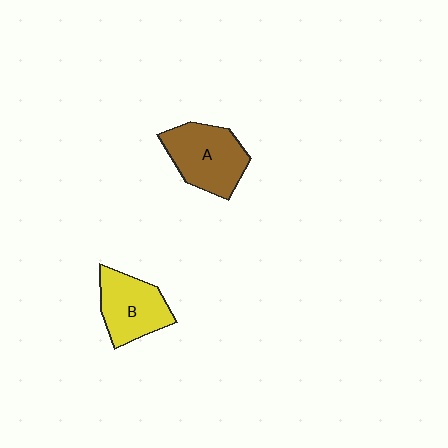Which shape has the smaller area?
Shape B (yellow).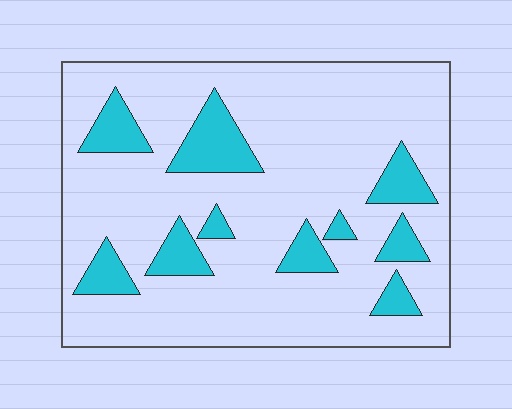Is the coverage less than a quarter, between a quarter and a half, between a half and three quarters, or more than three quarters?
Less than a quarter.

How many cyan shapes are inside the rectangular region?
10.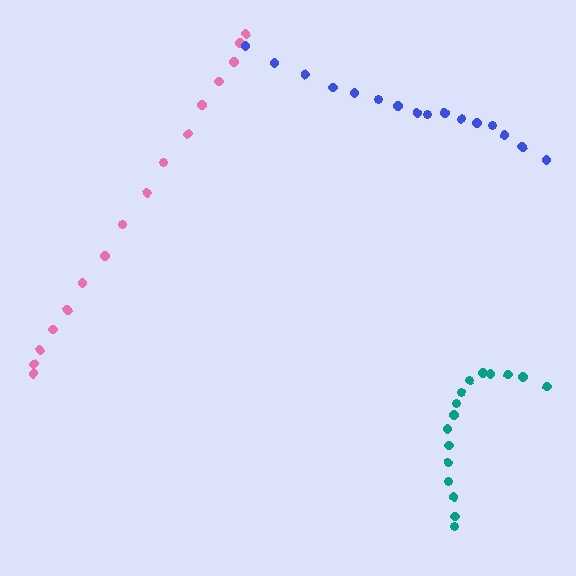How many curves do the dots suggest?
There are 3 distinct paths.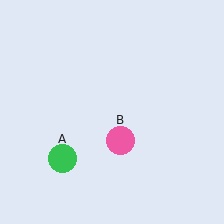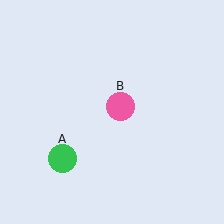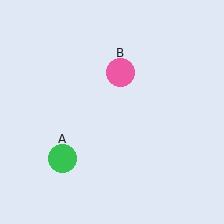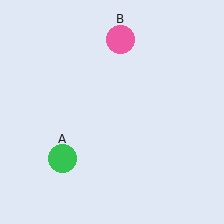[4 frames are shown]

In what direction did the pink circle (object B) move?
The pink circle (object B) moved up.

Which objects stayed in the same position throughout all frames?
Green circle (object A) remained stationary.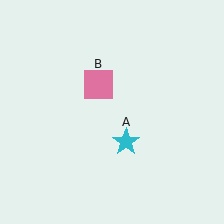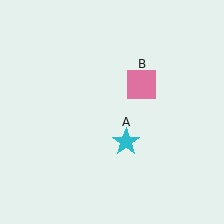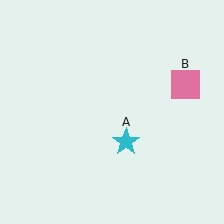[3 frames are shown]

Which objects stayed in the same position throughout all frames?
Cyan star (object A) remained stationary.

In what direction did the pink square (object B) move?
The pink square (object B) moved right.